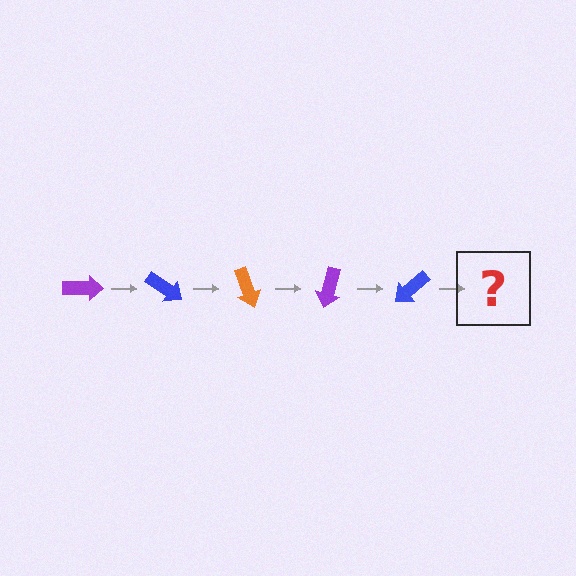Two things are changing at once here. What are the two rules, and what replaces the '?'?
The two rules are that it rotates 35 degrees each step and the color cycles through purple, blue, and orange. The '?' should be an orange arrow, rotated 175 degrees from the start.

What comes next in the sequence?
The next element should be an orange arrow, rotated 175 degrees from the start.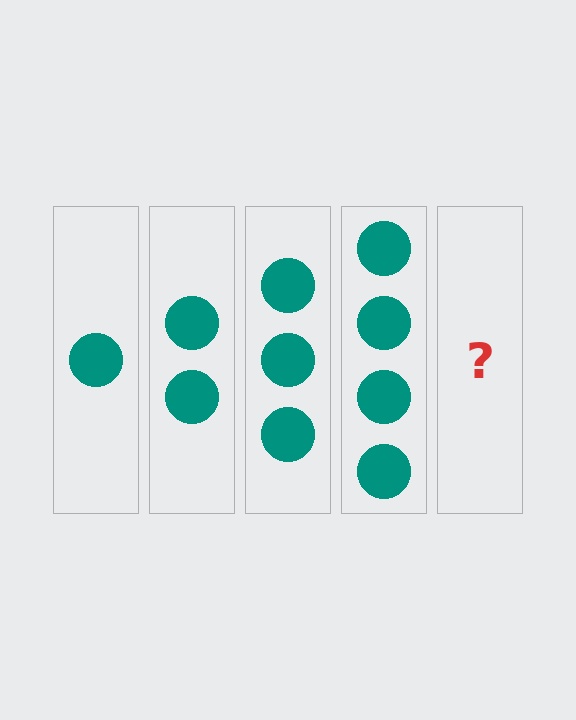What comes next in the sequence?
The next element should be 5 circles.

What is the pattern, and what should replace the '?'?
The pattern is that each step adds one more circle. The '?' should be 5 circles.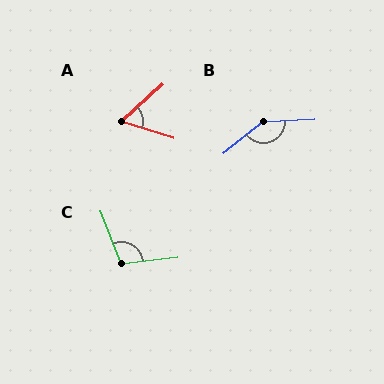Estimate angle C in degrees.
Approximately 105 degrees.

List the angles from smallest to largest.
A (60°), C (105°), B (144°).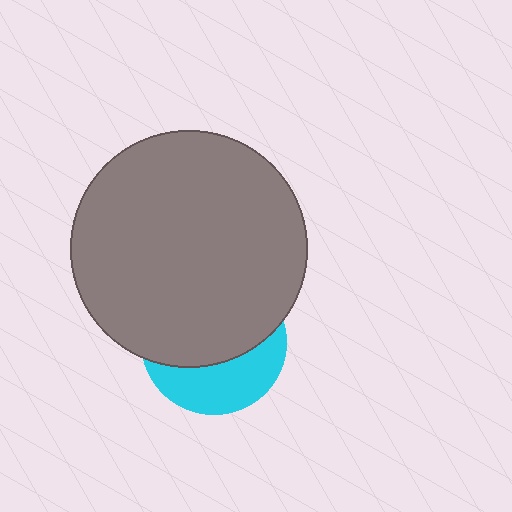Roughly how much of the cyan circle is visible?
A small part of it is visible (roughly 38%).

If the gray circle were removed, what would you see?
You would see the complete cyan circle.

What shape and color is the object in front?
The object in front is a gray circle.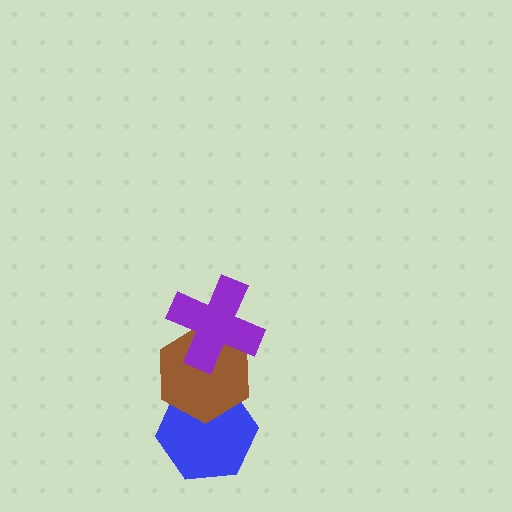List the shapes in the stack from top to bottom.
From top to bottom: the purple cross, the brown hexagon, the blue hexagon.